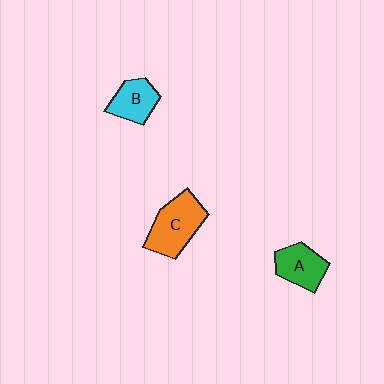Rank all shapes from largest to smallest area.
From largest to smallest: C (orange), A (green), B (cyan).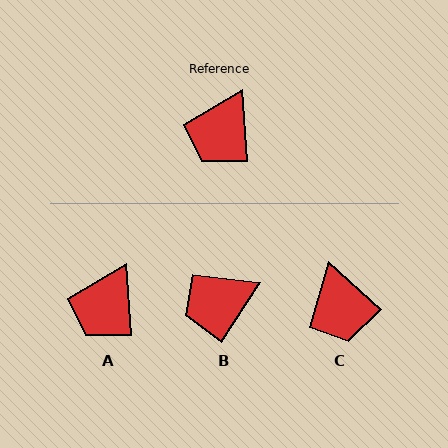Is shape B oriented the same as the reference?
No, it is off by about 37 degrees.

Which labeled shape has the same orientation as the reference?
A.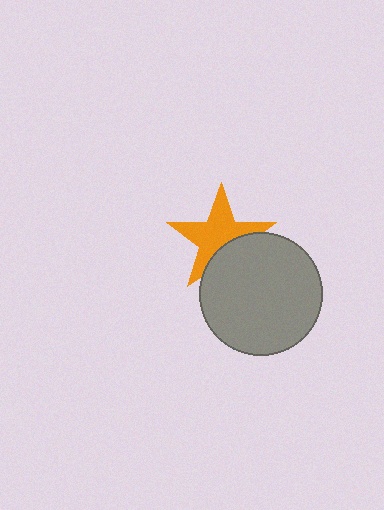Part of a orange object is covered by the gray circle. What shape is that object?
It is a star.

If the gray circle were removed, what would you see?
You would see the complete orange star.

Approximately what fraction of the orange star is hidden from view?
Roughly 32% of the orange star is hidden behind the gray circle.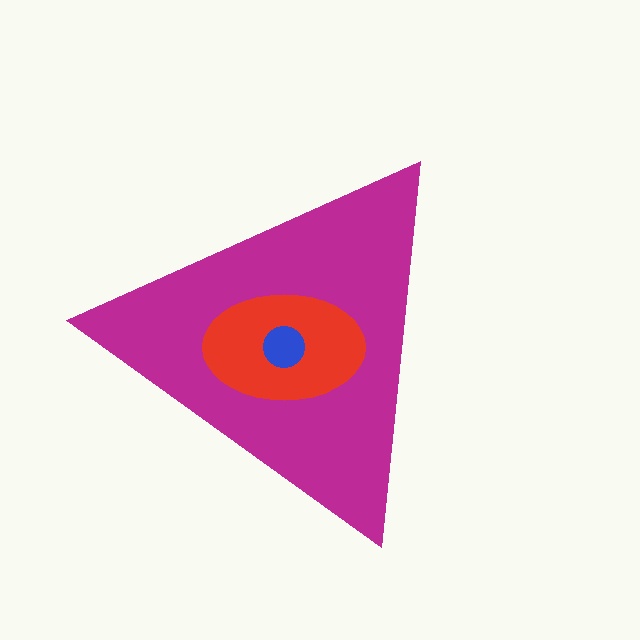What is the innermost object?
The blue circle.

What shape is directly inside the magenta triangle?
The red ellipse.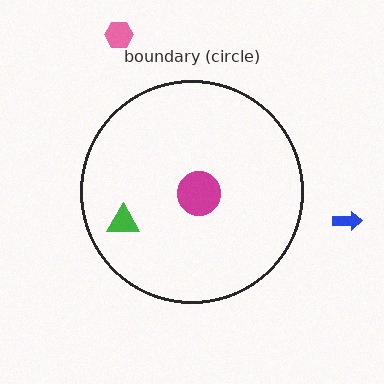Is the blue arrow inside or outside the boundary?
Outside.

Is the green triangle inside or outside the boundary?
Inside.